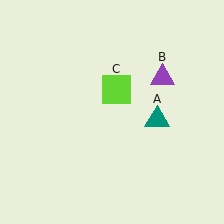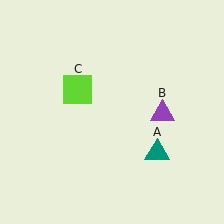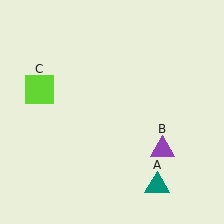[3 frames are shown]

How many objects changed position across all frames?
3 objects changed position: teal triangle (object A), purple triangle (object B), lime square (object C).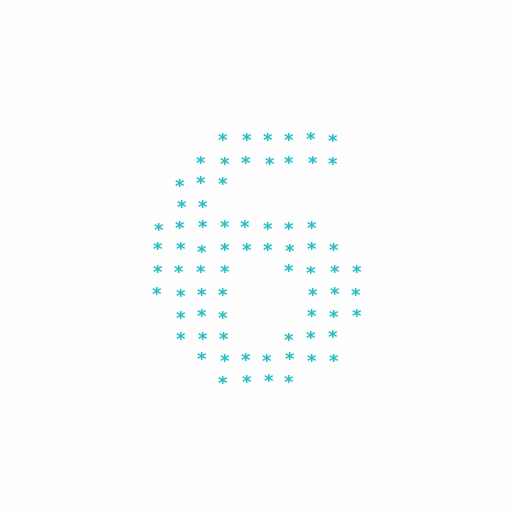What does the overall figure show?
The overall figure shows the digit 6.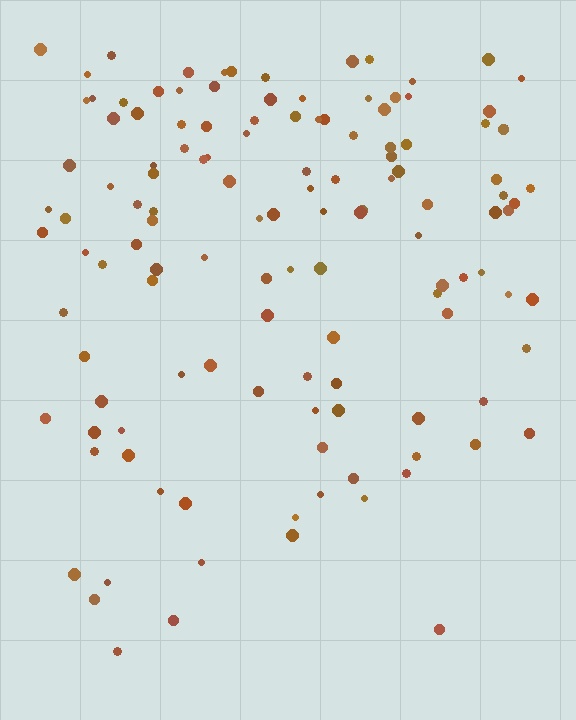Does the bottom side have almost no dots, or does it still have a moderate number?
Still a moderate number, just noticeably fewer than the top.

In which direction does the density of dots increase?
From bottom to top, with the top side densest.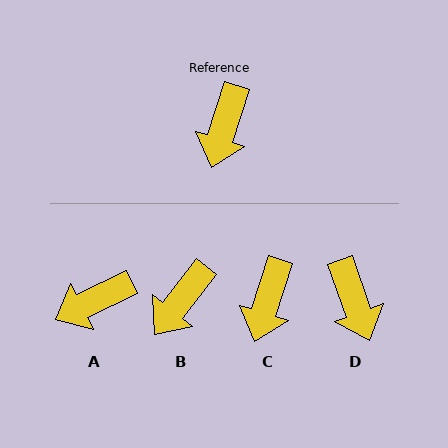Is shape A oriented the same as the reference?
No, it is off by about 46 degrees.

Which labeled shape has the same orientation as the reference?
C.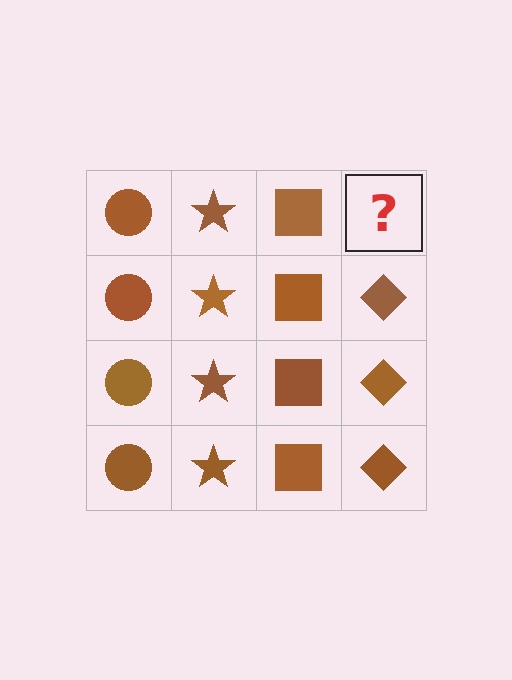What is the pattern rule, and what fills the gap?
The rule is that each column has a consistent shape. The gap should be filled with a brown diamond.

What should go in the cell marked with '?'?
The missing cell should contain a brown diamond.